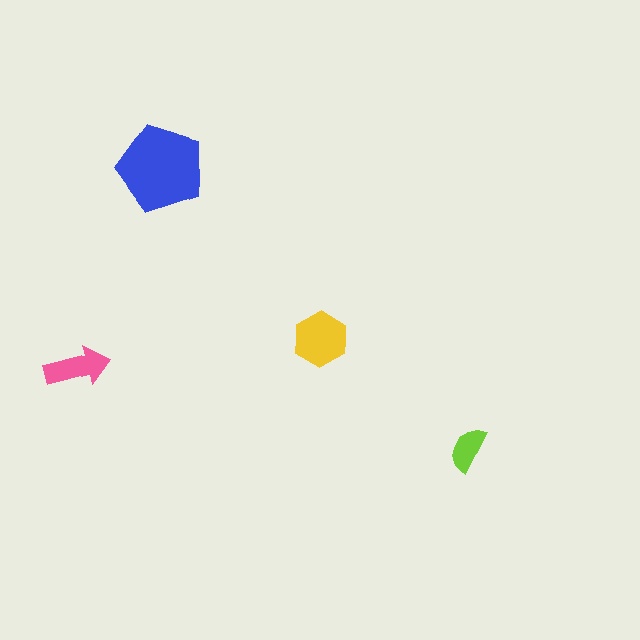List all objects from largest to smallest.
The blue pentagon, the yellow hexagon, the pink arrow, the lime semicircle.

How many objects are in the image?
There are 4 objects in the image.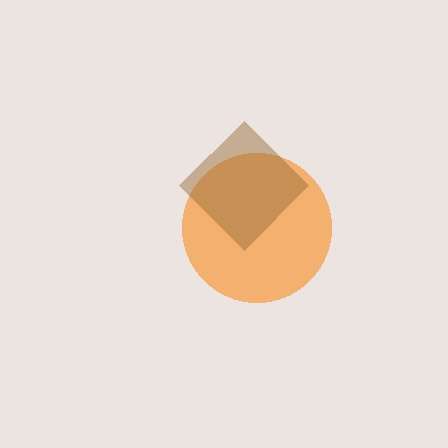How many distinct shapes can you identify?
There are 2 distinct shapes: an orange circle, a brown diamond.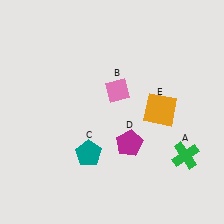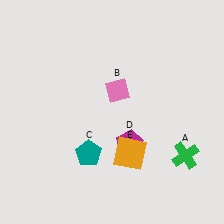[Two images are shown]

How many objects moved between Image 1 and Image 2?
1 object moved between the two images.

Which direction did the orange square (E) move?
The orange square (E) moved down.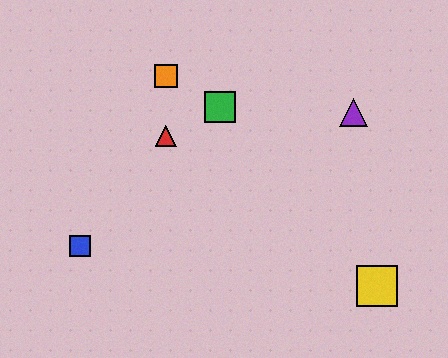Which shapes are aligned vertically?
The red triangle, the orange square are aligned vertically.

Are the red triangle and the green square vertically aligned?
No, the red triangle is at x≈166 and the green square is at x≈220.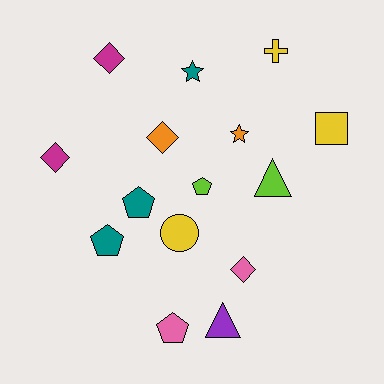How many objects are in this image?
There are 15 objects.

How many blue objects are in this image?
There are no blue objects.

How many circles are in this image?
There is 1 circle.